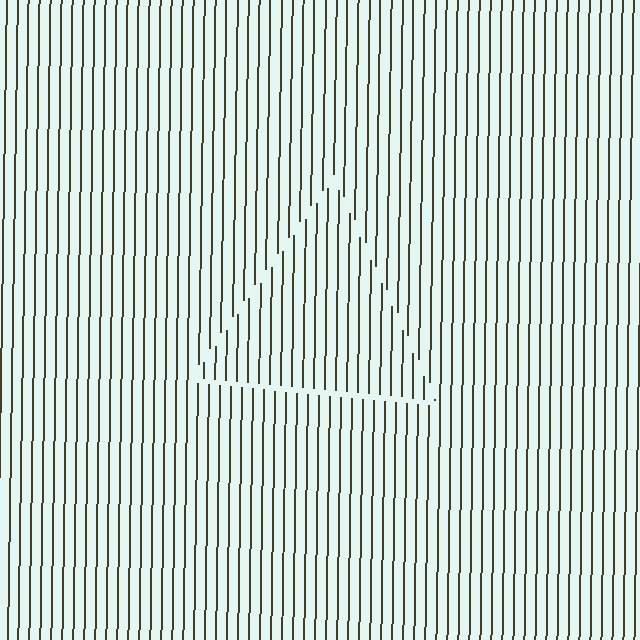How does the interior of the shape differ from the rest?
The interior of the shape contains the same grating, shifted by half a period — the contour is defined by the phase discontinuity where line-ends from the inner and outer gratings abut.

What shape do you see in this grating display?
An illusory triangle. The interior of the shape contains the same grating, shifted by half a period — the contour is defined by the phase discontinuity where line-ends from the inner and outer gratings abut.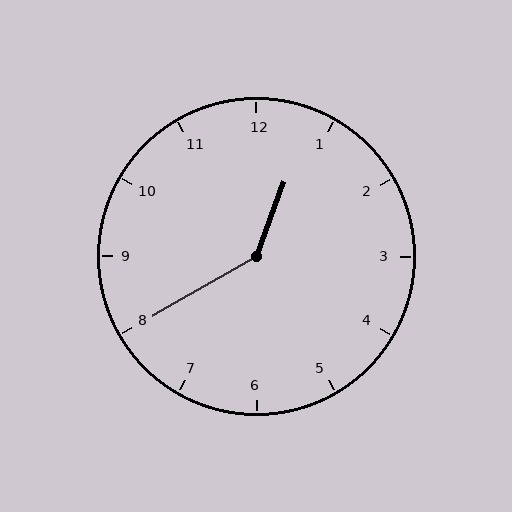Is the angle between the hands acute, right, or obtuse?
It is obtuse.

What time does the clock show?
12:40.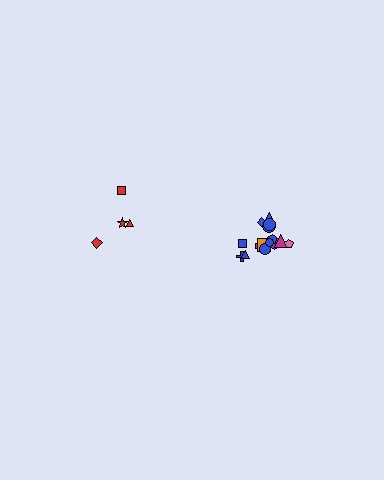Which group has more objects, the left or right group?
The right group.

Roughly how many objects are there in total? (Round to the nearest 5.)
Roughly 20 objects in total.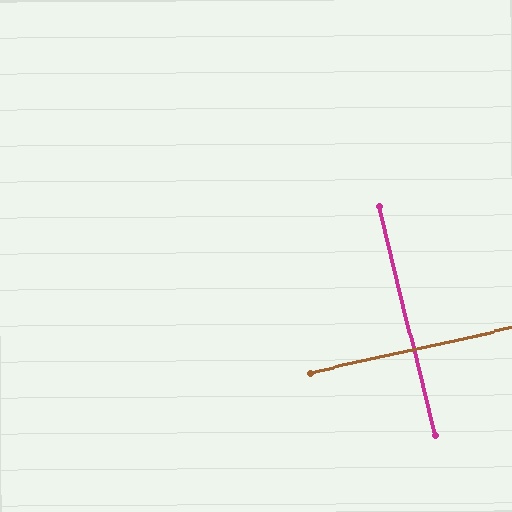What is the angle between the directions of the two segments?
Approximately 89 degrees.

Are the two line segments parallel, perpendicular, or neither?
Perpendicular — they meet at approximately 89°.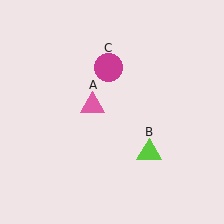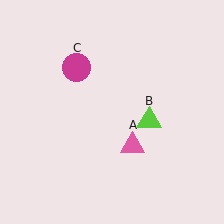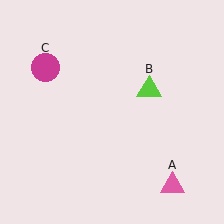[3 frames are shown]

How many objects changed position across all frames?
3 objects changed position: pink triangle (object A), lime triangle (object B), magenta circle (object C).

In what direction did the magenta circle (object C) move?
The magenta circle (object C) moved left.